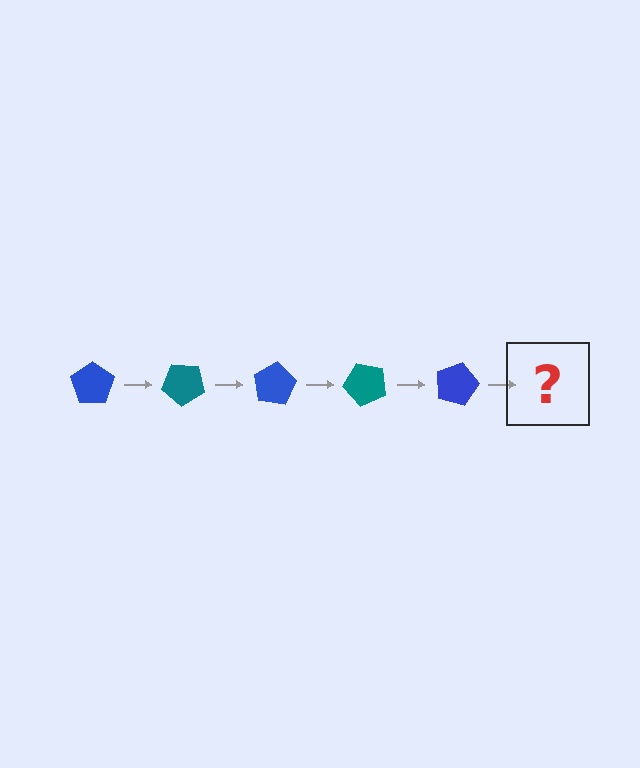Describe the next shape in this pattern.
It should be a teal pentagon, rotated 200 degrees from the start.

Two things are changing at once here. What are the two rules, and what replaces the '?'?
The two rules are that it rotates 40 degrees each step and the color cycles through blue and teal. The '?' should be a teal pentagon, rotated 200 degrees from the start.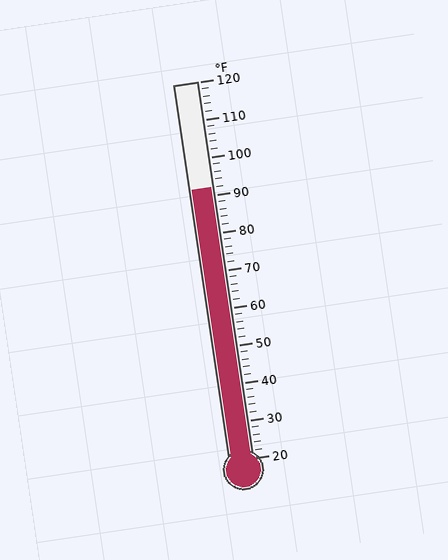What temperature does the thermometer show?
The thermometer shows approximately 92°F.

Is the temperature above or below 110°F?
The temperature is below 110°F.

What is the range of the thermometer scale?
The thermometer scale ranges from 20°F to 120°F.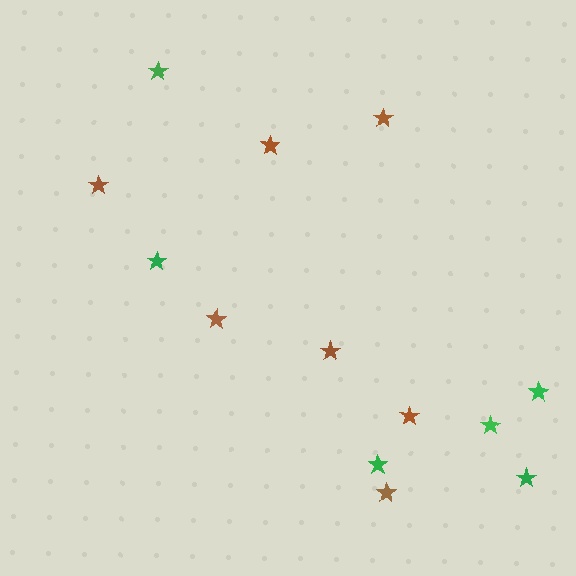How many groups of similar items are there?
There are 2 groups: one group of green stars (6) and one group of brown stars (7).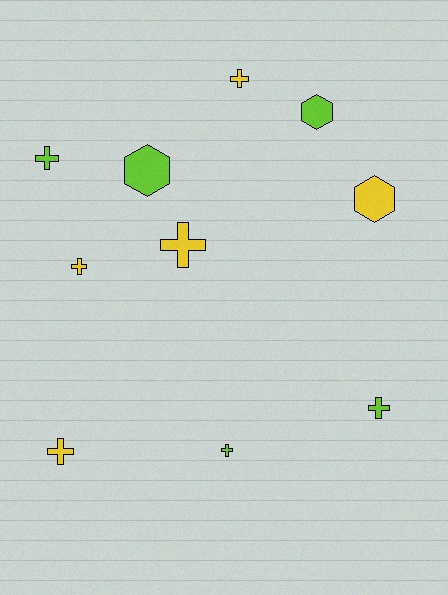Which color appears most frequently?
Lime, with 5 objects.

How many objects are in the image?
There are 10 objects.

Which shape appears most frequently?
Cross, with 7 objects.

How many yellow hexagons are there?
There is 1 yellow hexagon.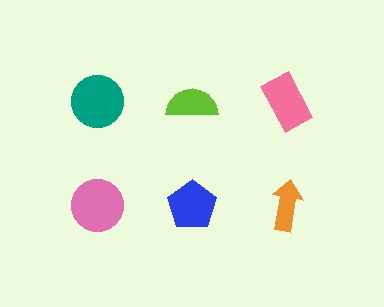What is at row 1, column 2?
A lime semicircle.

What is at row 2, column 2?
A blue pentagon.